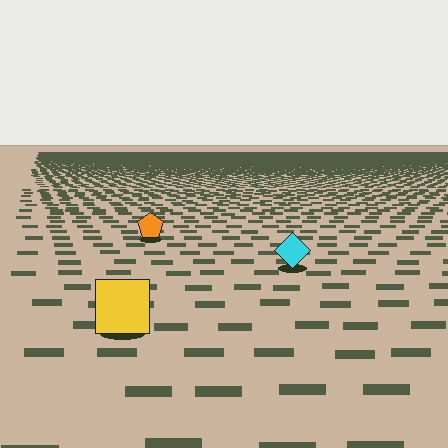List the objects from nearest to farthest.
From nearest to farthest: the yellow square, the cyan diamond, the orange pentagon.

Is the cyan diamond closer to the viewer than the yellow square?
No. The yellow square is closer — you can tell from the texture gradient: the ground texture is coarser near it.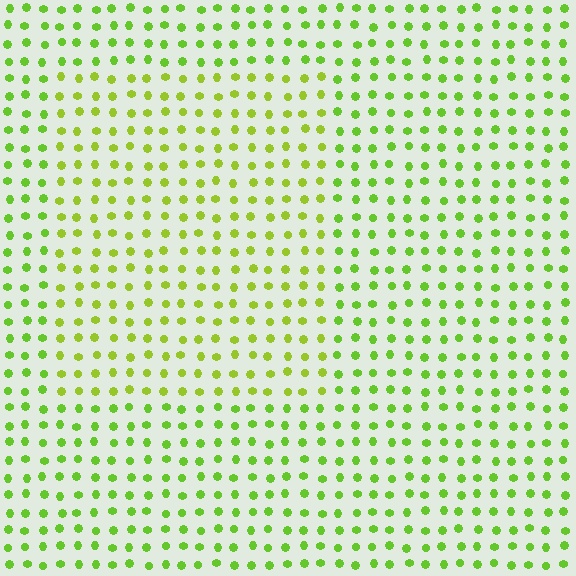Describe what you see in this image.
The image is filled with small lime elements in a uniform arrangement. A rectangle-shaped region is visible where the elements are tinted to a slightly different hue, forming a subtle color boundary.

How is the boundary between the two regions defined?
The boundary is defined purely by a slight shift in hue (about 19 degrees). Spacing, size, and orientation are identical on both sides.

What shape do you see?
I see a rectangle.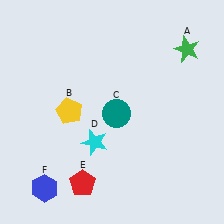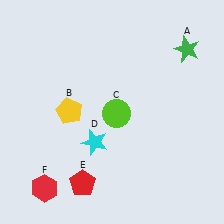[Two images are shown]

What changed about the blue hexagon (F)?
In Image 1, F is blue. In Image 2, it changed to red.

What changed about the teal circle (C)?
In Image 1, C is teal. In Image 2, it changed to lime.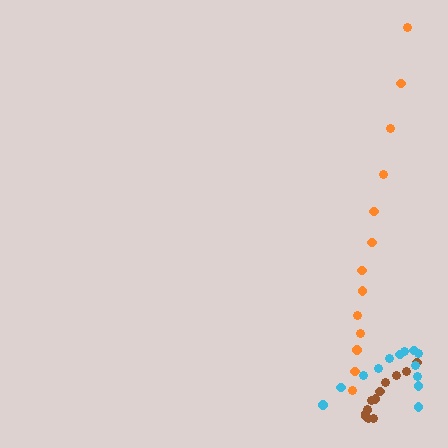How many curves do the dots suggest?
There are 3 distinct paths.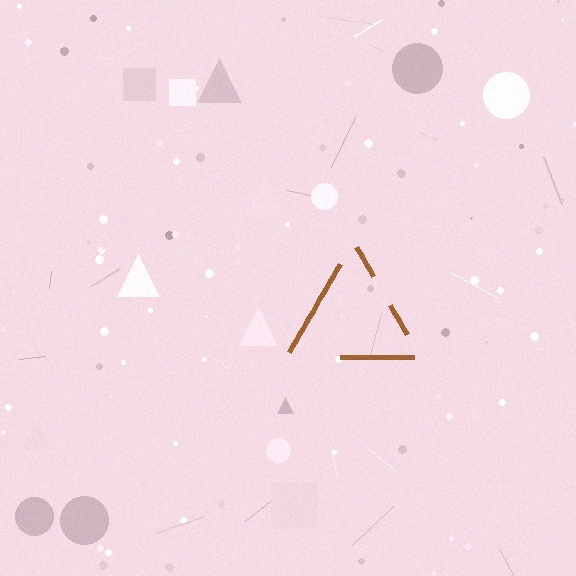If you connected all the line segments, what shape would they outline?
They would outline a triangle.